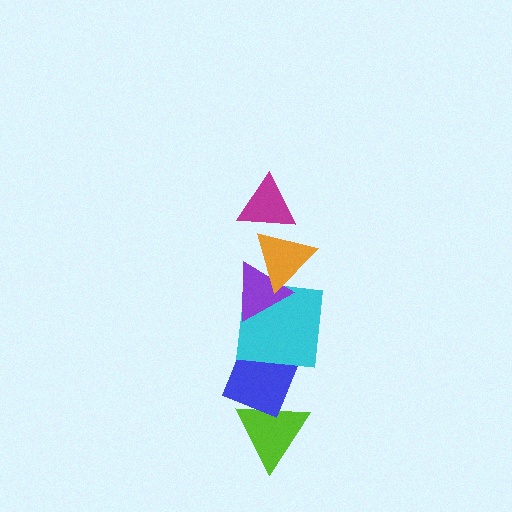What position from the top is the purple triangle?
The purple triangle is 3rd from the top.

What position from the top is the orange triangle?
The orange triangle is 2nd from the top.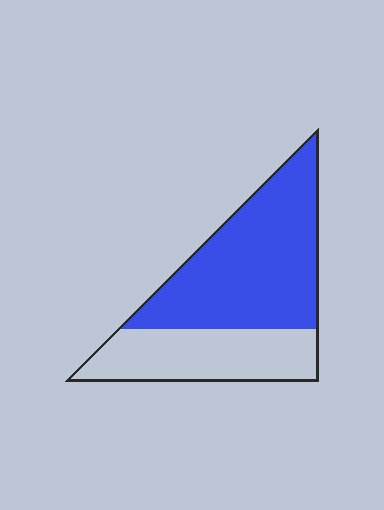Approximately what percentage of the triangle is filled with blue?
Approximately 65%.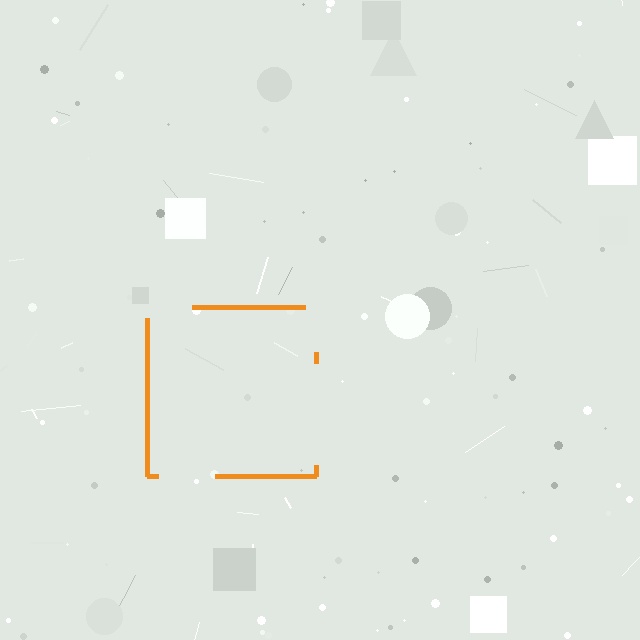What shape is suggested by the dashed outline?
The dashed outline suggests a square.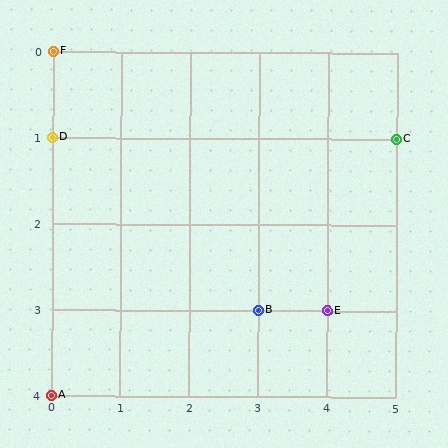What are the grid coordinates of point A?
Point A is at grid coordinates (0, 4).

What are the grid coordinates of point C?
Point C is at grid coordinates (5, 1).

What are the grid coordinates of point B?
Point B is at grid coordinates (3, 3).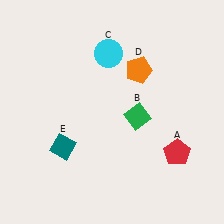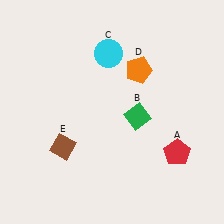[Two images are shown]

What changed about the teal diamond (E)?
In Image 1, E is teal. In Image 2, it changed to brown.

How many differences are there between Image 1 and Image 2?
There is 1 difference between the two images.